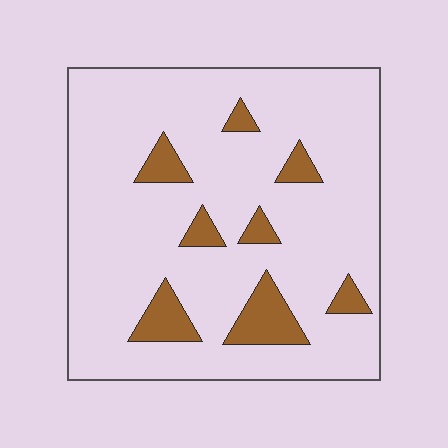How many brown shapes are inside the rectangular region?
8.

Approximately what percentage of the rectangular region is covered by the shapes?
Approximately 15%.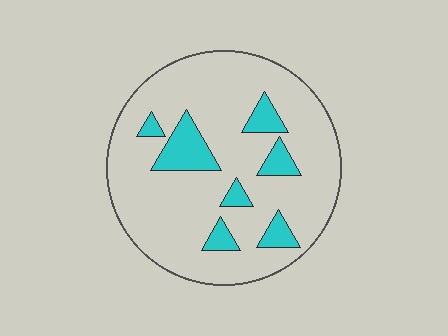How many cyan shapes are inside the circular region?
7.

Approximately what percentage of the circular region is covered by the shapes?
Approximately 15%.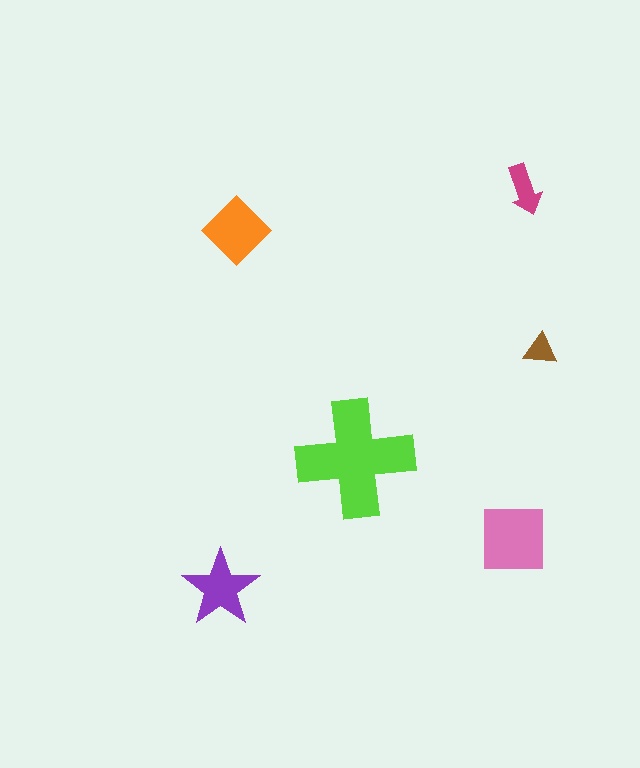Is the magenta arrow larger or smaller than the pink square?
Smaller.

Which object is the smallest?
The brown triangle.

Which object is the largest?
The lime cross.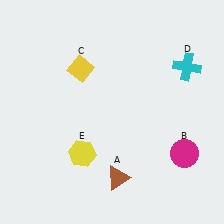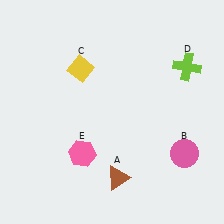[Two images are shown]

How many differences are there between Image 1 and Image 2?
There are 3 differences between the two images.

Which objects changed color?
B changed from magenta to pink. D changed from cyan to lime. E changed from yellow to pink.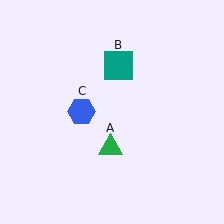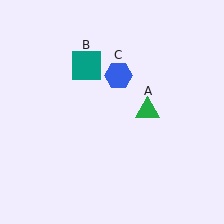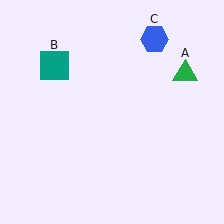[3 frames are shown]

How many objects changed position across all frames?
3 objects changed position: green triangle (object A), teal square (object B), blue hexagon (object C).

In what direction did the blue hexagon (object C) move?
The blue hexagon (object C) moved up and to the right.